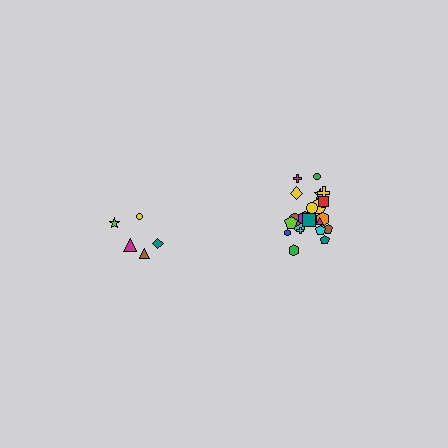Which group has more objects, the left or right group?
The right group.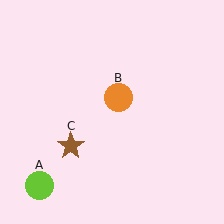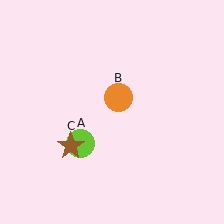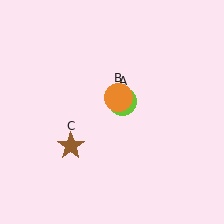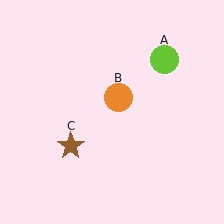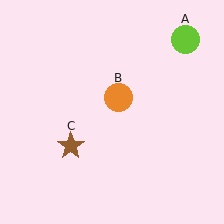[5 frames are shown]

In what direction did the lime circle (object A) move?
The lime circle (object A) moved up and to the right.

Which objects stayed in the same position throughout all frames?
Orange circle (object B) and brown star (object C) remained stationary.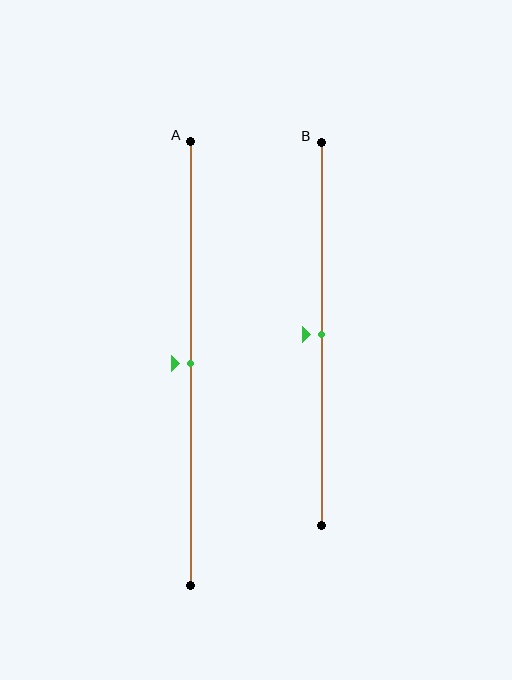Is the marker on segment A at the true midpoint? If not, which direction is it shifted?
Yes, the marker on segment A is at the true midpoint.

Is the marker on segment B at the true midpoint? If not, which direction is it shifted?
Yes, the marker on segment B is at the true midpoint.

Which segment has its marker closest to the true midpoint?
Segment A has its marker closest to the true midpoint.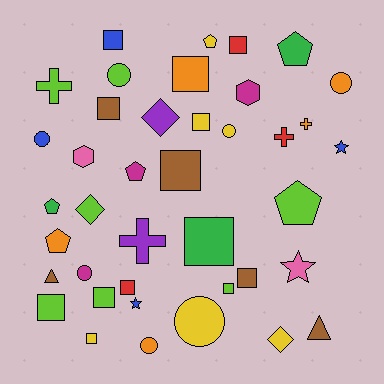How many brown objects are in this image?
There are 5 brown objects.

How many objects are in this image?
There are 40 objects.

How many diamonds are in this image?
There are 3 diamonds.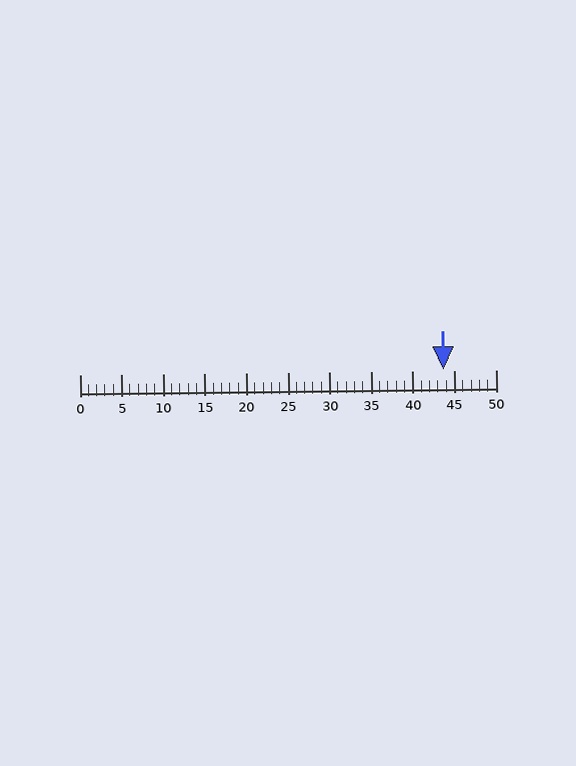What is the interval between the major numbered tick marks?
The major tick marks are spaced 5 units apart.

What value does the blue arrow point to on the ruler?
The blue arrow points to approximately 44.